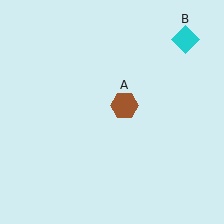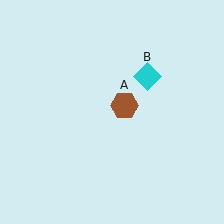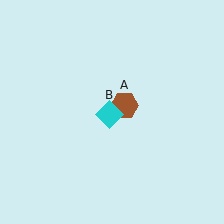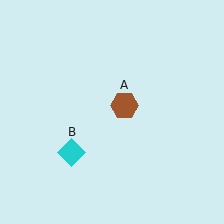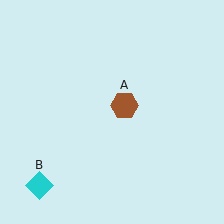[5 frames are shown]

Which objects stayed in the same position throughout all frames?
Brown hexagon (object A) remained stationary.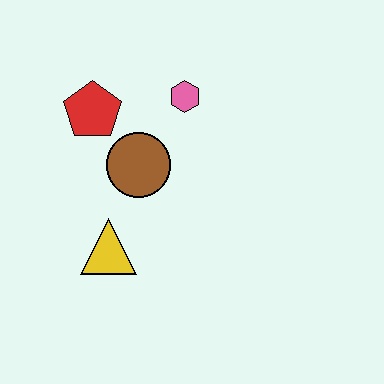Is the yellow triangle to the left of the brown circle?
Yes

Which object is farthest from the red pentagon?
The yellow triangle is farthest from the red pentagon.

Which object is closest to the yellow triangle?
The brown circle is closest to the yellow triangle.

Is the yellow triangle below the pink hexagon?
Yes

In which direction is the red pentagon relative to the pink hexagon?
The red pentagon is to the left of the pink hexagon.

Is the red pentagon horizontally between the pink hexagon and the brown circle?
No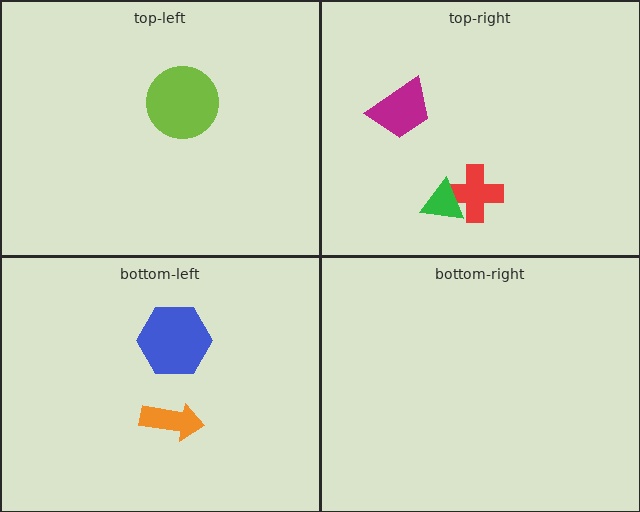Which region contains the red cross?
The top-right region.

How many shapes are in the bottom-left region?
2.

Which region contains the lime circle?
The top-left region.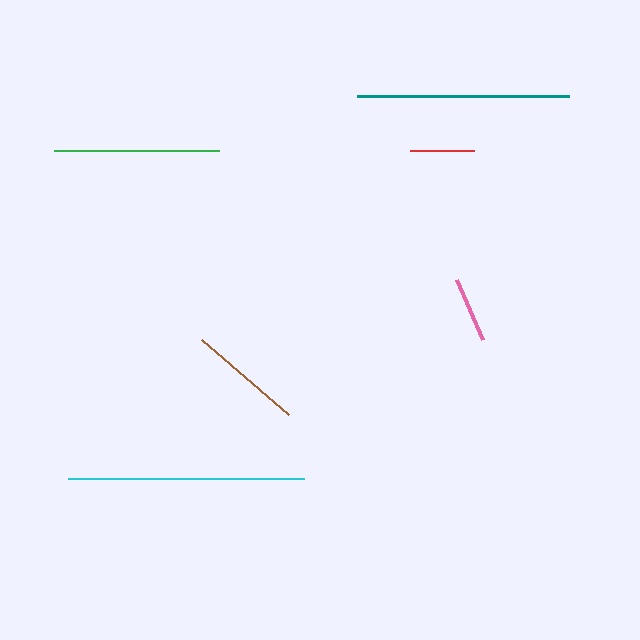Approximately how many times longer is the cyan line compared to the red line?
The cyan line is approximately 3.7 times the length of the red line.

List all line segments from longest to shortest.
From longest to shortest: cyan, teal, green, brown, pink, red.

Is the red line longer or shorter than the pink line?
The pink line is longer than the red line.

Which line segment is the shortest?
The red line is the shortest at approximately 64 pixels.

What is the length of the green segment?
The green segment is approximately 165 pixels long.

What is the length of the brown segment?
The brown segment is approximately 115 pixels long.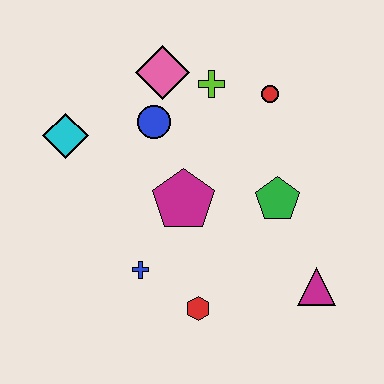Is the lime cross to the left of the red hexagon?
No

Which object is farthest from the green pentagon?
The cyan diamond is farthest from the green pentagon.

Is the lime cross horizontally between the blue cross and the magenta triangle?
Yes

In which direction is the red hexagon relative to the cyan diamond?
The red hexagon is below the cyan diamond.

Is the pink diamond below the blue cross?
No